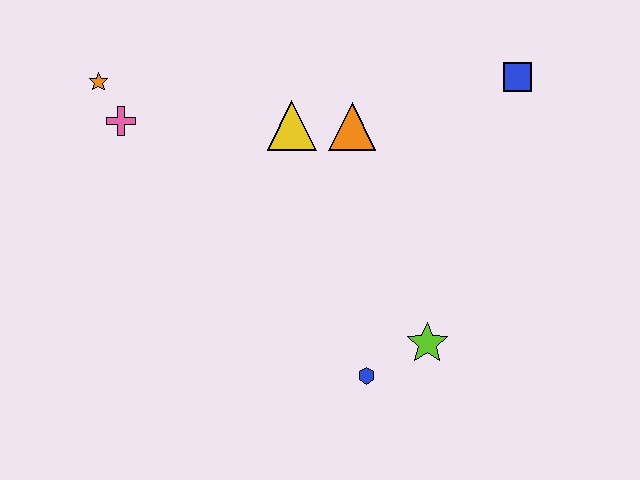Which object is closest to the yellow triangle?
The orange triangle is closest to the yellow triangle.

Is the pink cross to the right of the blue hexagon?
No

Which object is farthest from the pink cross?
The blue square is farthest from the pink cross.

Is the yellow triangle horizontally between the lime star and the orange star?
Yes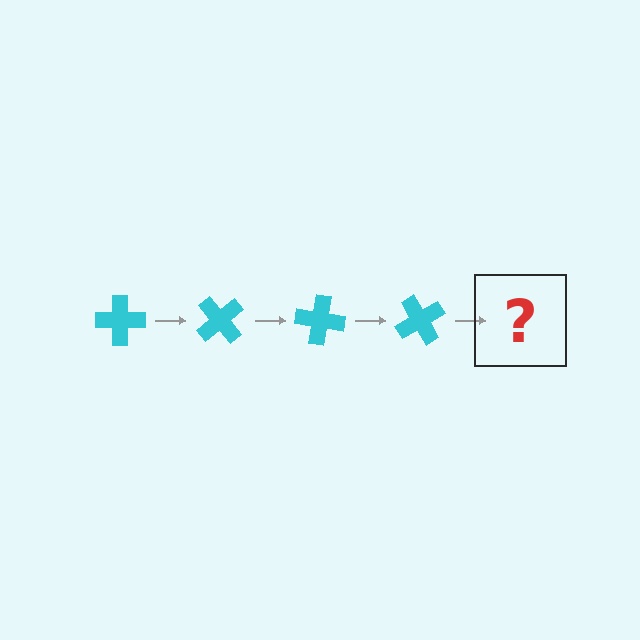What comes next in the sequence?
The next element should be a cyan cross rotated 200 degrees.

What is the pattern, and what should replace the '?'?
The pattern is that the cross rotates 50 degrees each step. The '?' should be a cyan cross rotated 200 degrees.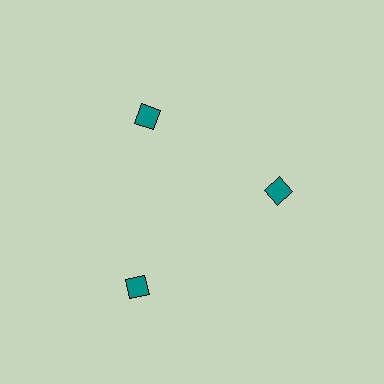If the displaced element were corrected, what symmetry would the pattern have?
It would have 3-fold rotational symmetry — the pattern would map onto itself every 120 degrees.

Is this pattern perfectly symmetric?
No. The 3 teal diamonds are arranged in a ring, but one element near the 7 o'clock position is pushed outward from the center, breaking the 3-fold rotational symmetry.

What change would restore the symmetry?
The symmetry would be restored by moving it inward, back onto the ring so that all 3 diamonds sit at equal angles and equal distance from the center.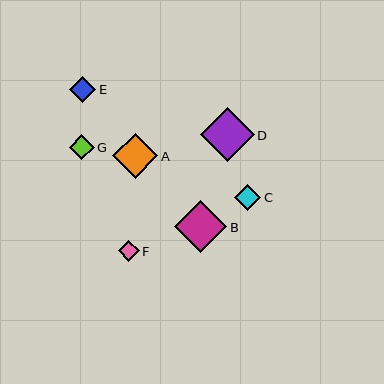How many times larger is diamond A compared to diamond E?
Diamond A is approximately 1.8 times the size of diamond E.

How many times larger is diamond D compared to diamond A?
Diamond D is approximately 1.2 times the size of diamond A.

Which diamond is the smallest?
Diamond F is the smallest with a size of approximately 21 pixels.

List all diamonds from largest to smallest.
From largest to smallest: D, B, A, C, E, G, F.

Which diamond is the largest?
Diamond D is the largest with a size of approximately 54 pixels.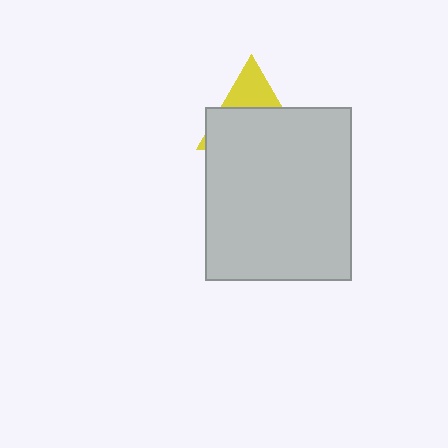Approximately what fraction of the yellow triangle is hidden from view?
Roughly 67% of the yellow triangle is hidden behind the light gray rectangle.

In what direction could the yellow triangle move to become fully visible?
The yellow triangle could move up. That would shift it out from behind the light gray rectangle entirely.